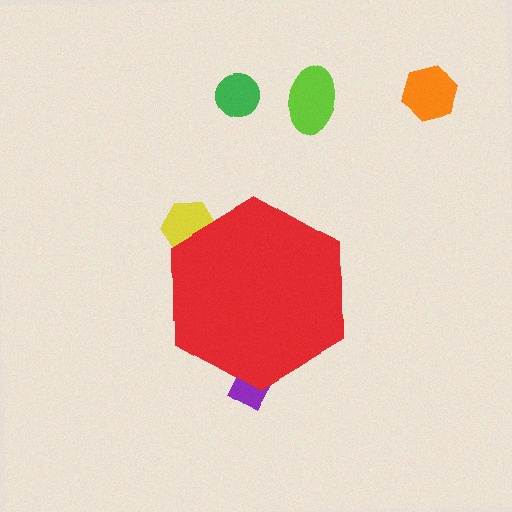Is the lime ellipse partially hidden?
No, the lime ellipse is fully visible.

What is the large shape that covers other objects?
A red hexagon.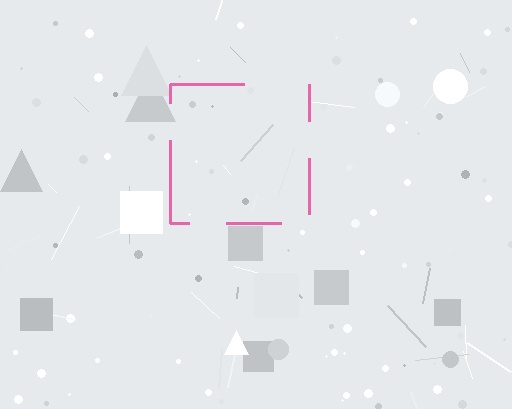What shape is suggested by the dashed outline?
The dashed outline suggests a square.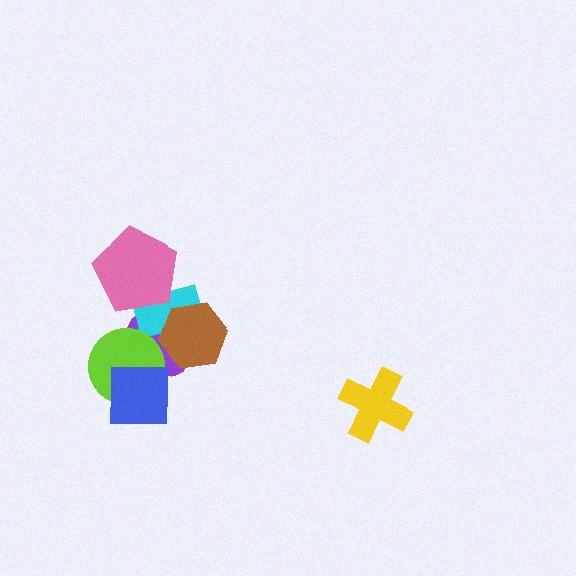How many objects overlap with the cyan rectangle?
3 objects overlap with the cyan rectangle.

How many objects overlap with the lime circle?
2 objects overlap with the lime circle.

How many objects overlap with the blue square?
2 objects overlap with the blue square.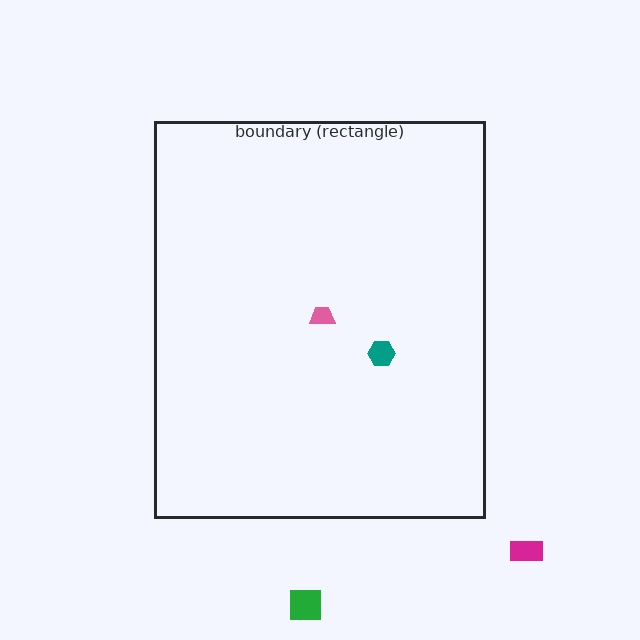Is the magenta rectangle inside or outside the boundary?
Outside.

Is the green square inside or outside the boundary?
Outside.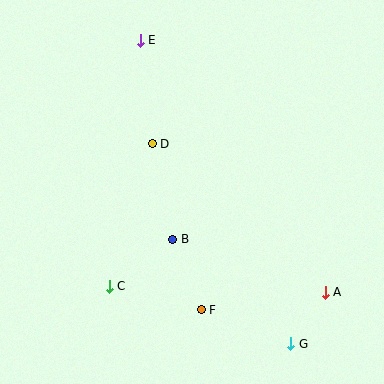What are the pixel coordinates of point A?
Point A is at (325, 292).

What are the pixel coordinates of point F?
Point F is at (201, 310).